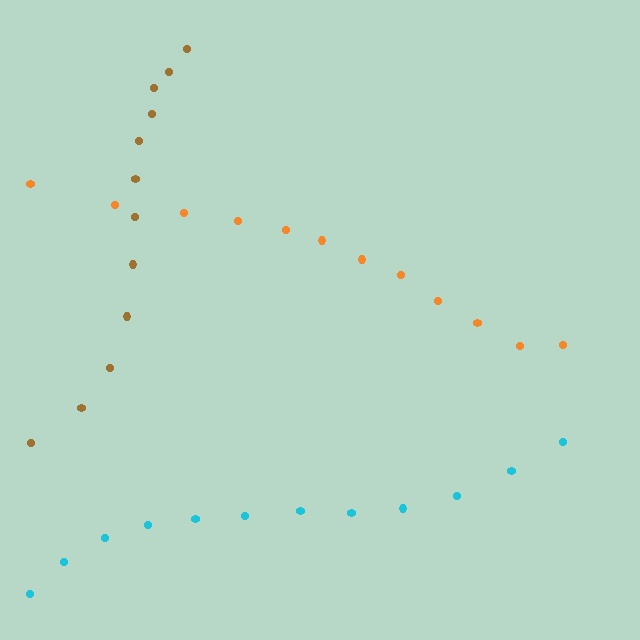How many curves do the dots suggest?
There are 3 distinct paths.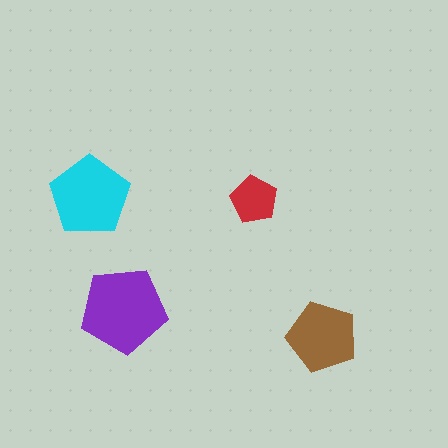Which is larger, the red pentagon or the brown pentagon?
The brown one.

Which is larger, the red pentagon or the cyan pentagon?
The cyan one.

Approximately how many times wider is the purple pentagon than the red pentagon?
About 2 times wider.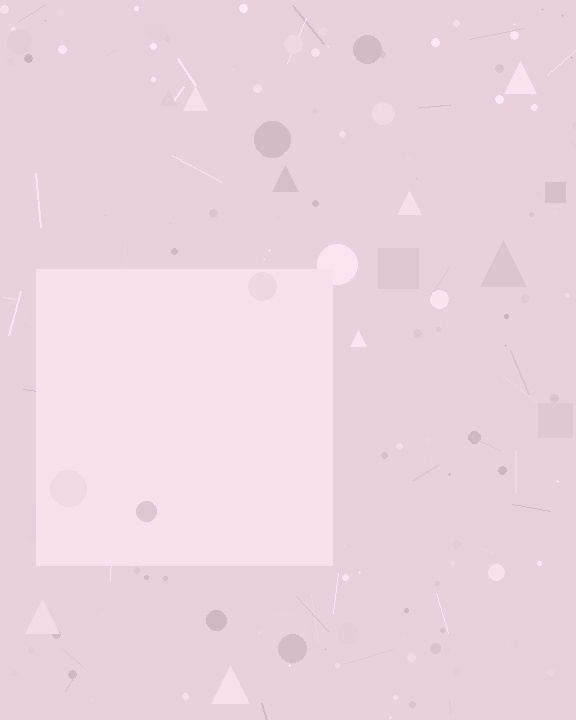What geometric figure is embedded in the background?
A square is embedded in the background.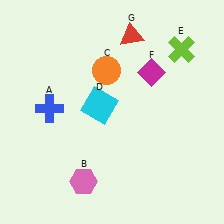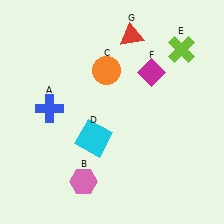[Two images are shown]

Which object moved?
The cyan square (D) moved down.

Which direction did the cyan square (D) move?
The cyan square (D) moved down.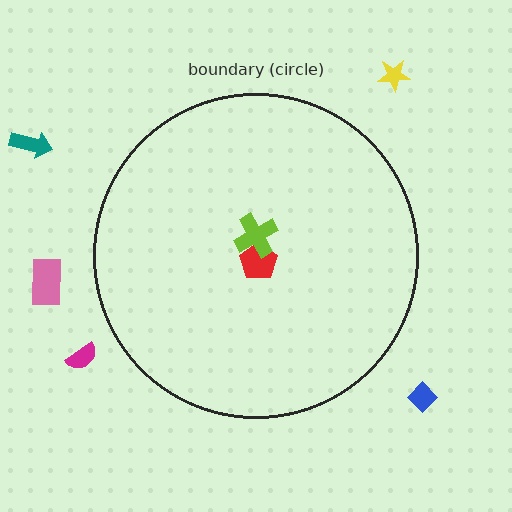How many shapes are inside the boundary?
2 inside, 5 outside.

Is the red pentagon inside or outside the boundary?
Inside.